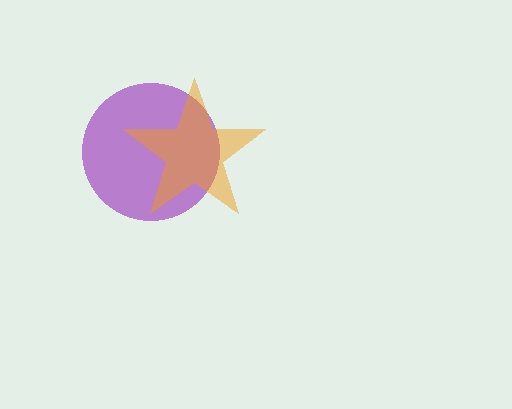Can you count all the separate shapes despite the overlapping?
Yes, there are 2 separate shapes.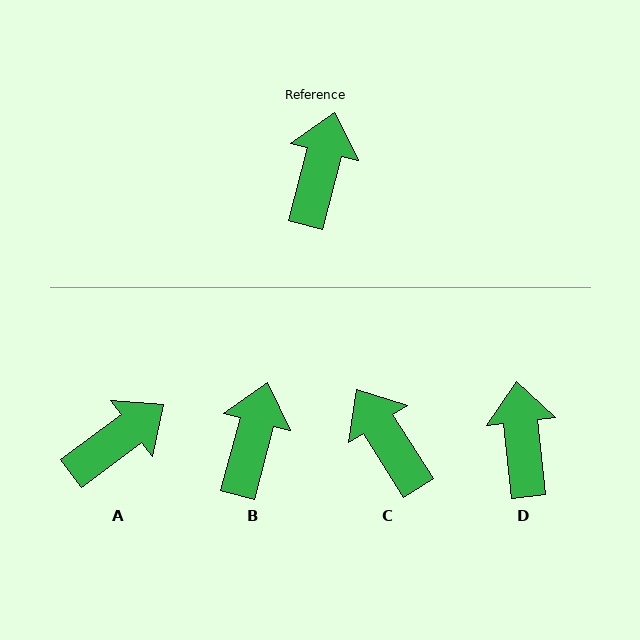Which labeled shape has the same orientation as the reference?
B.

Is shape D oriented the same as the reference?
No, it is off by about 21 degrees.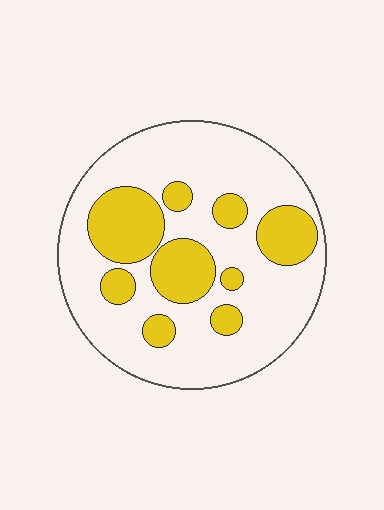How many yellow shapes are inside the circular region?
9.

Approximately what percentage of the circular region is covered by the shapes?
Approximately 30%.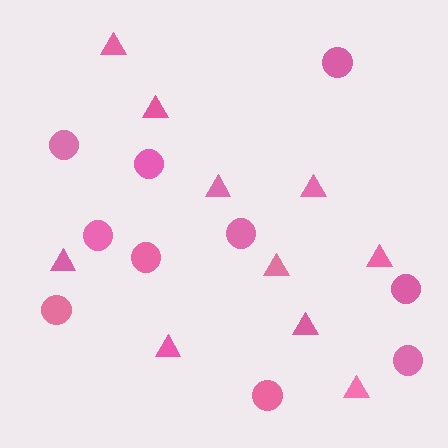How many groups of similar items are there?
There are 2 groups: one group of triangles (10) and one group of circles (10).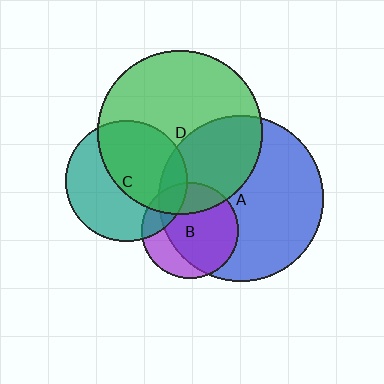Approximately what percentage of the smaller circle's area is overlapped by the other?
Approximately 20%.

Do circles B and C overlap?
Yes.